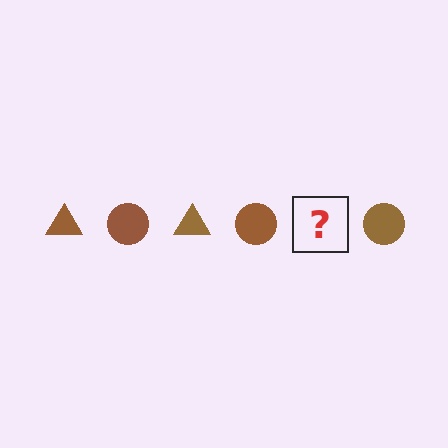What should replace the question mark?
The question mark should be replaced with a brown triangle.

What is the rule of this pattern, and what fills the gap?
The rule is that the pattern cycles through triangle, circle shapes in brown. The gap should be filled with a brown triangle.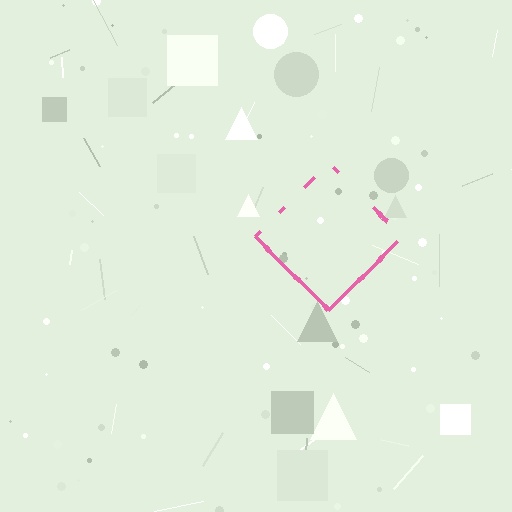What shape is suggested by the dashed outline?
The dashed outline suggests a diamond.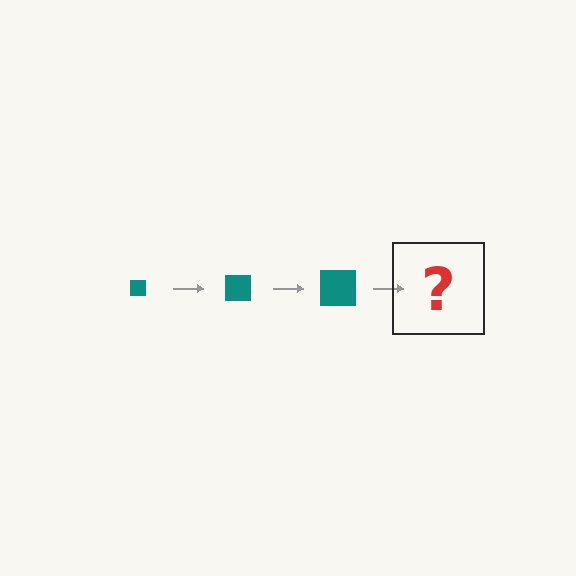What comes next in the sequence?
The next element should be a teal square, larger than the previous one.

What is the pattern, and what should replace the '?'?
The pattern is that the square gets progressively larger each step. The '?' should be a teal square, larger than the previous one.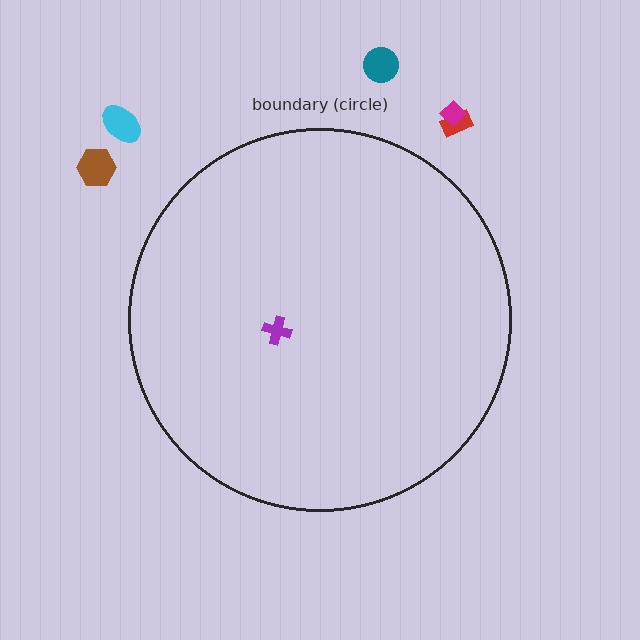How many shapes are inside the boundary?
1 inside, 5 outside.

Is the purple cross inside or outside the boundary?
Inside.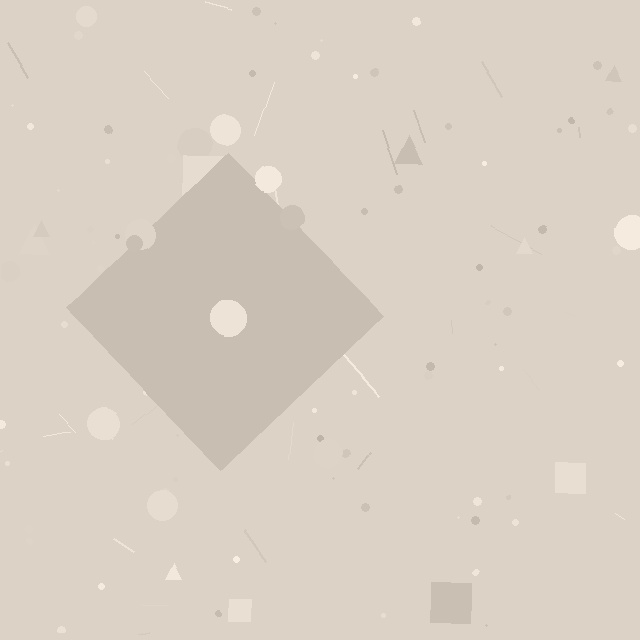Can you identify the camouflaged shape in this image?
The camouflaged shape is a diamond.